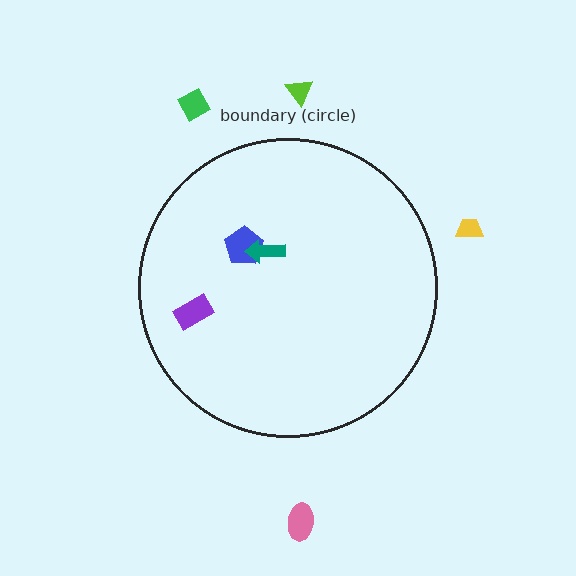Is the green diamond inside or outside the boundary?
Outside.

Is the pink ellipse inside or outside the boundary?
Outside.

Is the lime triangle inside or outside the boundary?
Outside.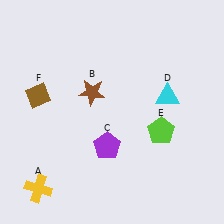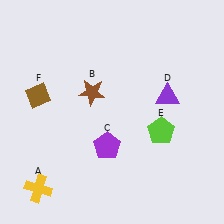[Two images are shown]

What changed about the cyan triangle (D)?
In Image 1, D is cyan. In Image 2, it changed to purple.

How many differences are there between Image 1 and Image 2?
There is 1 difference between the two images.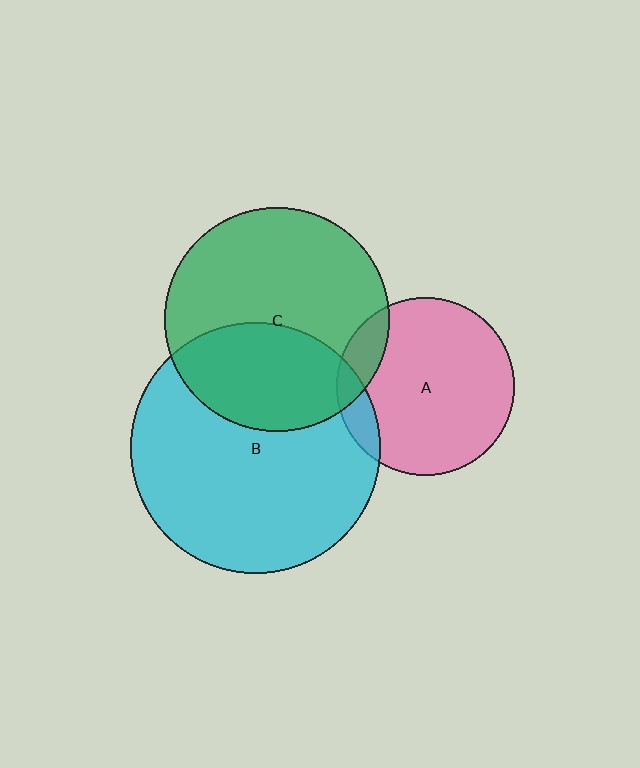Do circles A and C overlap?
Yes.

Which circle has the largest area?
Circle B (cyan).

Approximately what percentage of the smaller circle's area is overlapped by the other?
Approximately 10%.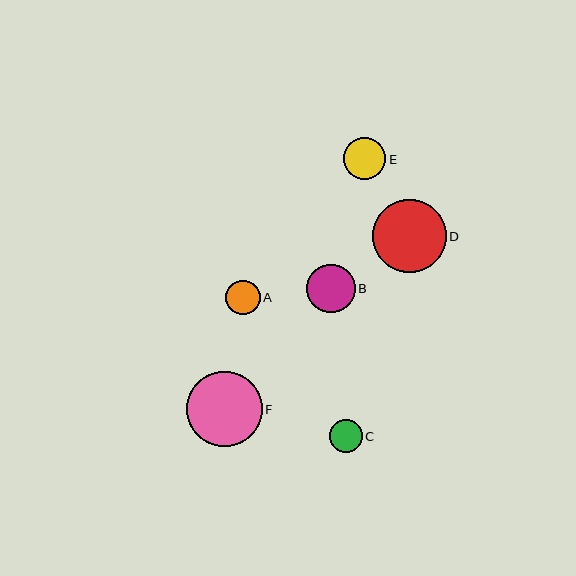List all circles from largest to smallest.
From largest to smallest: F, D, B, E, A, C.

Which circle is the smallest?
Circle C is the smallest with a size of approximately 33 pixels.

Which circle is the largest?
Circle F is the largest with a size of approximately 75 pixels.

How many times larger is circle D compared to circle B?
Circle D is approximately 1.5 times the size of circle B.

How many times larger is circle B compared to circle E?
Circle B is approximately 1.1 times the size of circle E.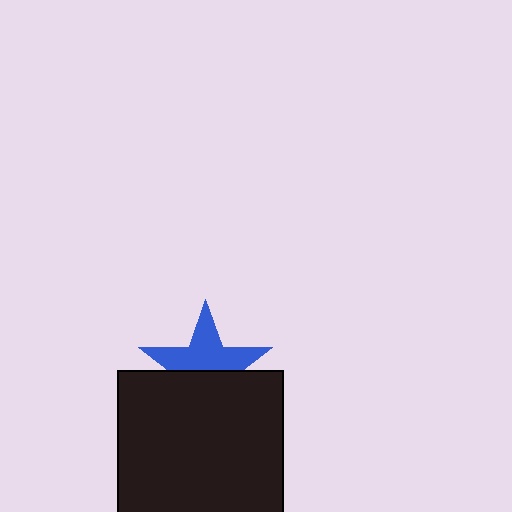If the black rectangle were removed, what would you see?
You would see the complete blue star.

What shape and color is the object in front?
The object in front is a black rectangle.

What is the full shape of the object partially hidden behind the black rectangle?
The partially hidden object is a blue star.